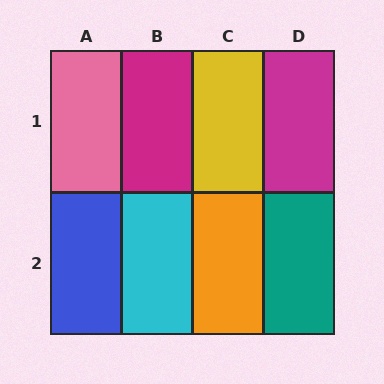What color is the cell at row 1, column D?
Magenta.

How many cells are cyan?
1 cell is cyan.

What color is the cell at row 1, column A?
Pink.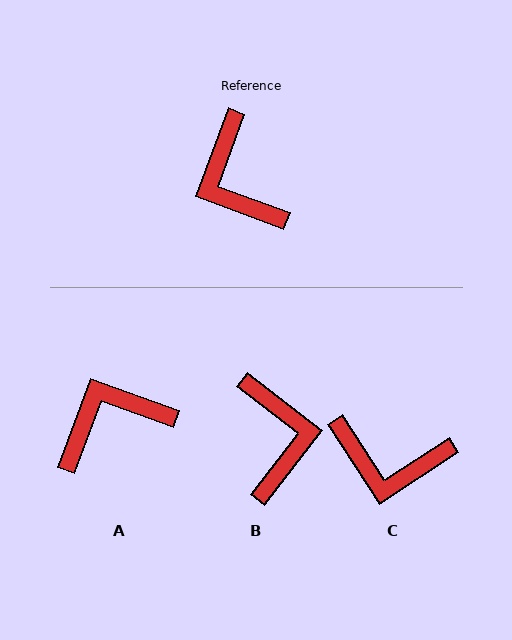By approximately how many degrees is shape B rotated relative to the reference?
Approximately 162 degrees counter-clockwise.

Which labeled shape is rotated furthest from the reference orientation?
B, about 162 degrees away.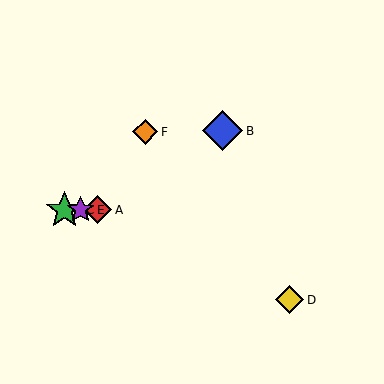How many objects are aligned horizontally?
3 objects (A, C, E) are aligned horizontally.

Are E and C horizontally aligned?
Yes, both are at y≈210.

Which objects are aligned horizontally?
Objects A, C, E are aligned horizontally.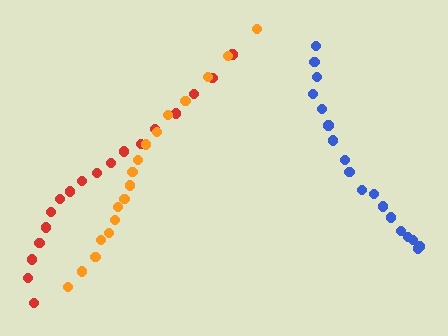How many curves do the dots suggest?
There are 3 distinct paths.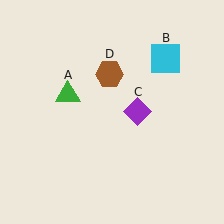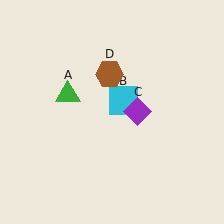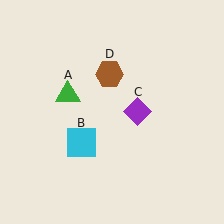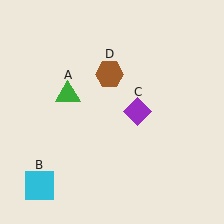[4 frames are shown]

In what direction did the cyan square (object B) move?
The cyan square (object B) moved down and to the left.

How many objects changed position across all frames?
1 object changed position: cyan square (object B).